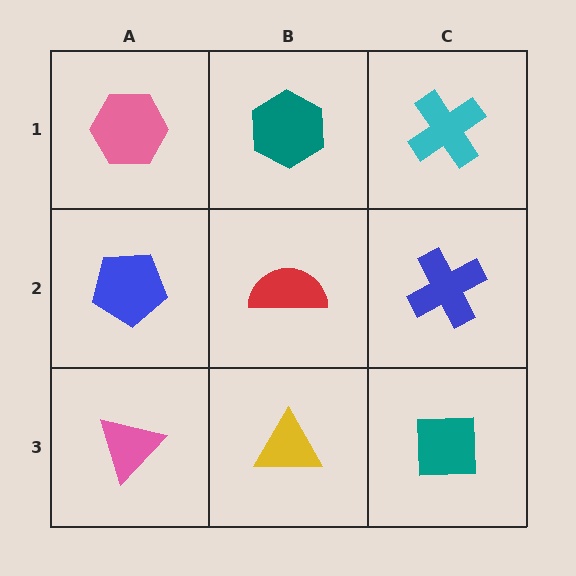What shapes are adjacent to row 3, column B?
A red semicircle (row 2, column B), a pink triangle (row 3, column A), a teal square (row 3, column C).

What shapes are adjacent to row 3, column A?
A blue pentagon (row 2, column A), a yellow triangle (row 3, column B).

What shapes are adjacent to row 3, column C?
A blue cross (row 2, column C), a yellow triangle (row 3, column B).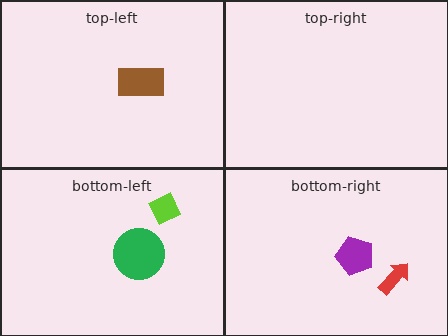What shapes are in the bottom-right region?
The red arrow, the purple pentagon.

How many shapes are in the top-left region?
1.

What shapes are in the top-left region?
The brown rectangle.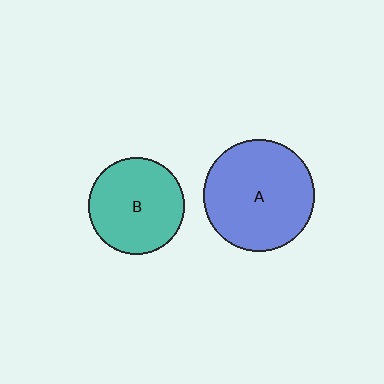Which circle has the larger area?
Circle A (blue).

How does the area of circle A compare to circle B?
Approximately 1.3 times.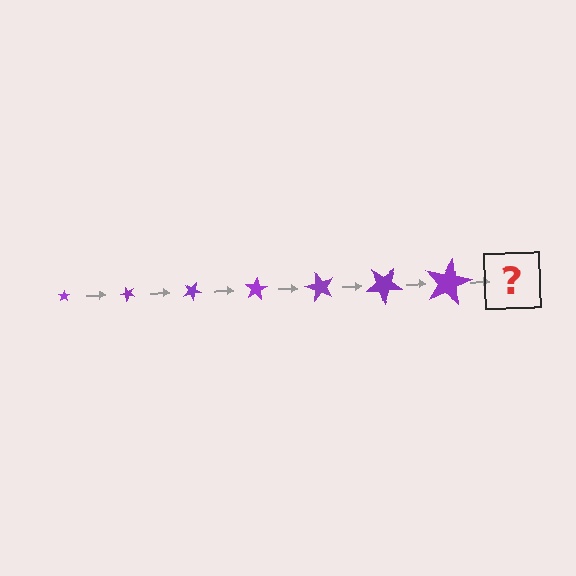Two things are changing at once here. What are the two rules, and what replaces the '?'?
The two rules are that the star grows larger each step and it rotates 50 degrees each step. The '?' should be a star, larger than the previous one and rotated 350 degrees from the start.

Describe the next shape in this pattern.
It should be a star, larger than the previous one and rotated 350 degrees from the start.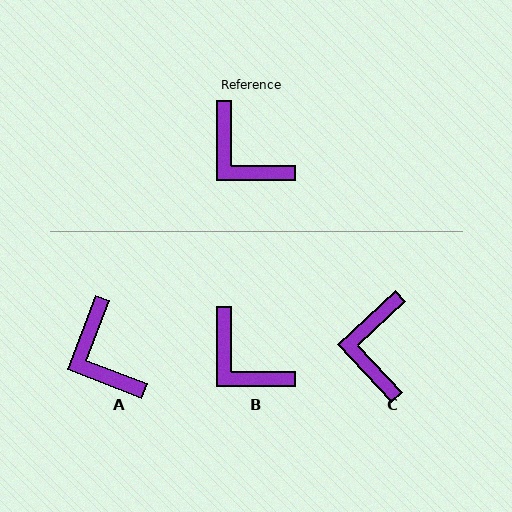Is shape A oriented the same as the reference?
No, it is off by about 21 degrees.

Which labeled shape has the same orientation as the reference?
B.